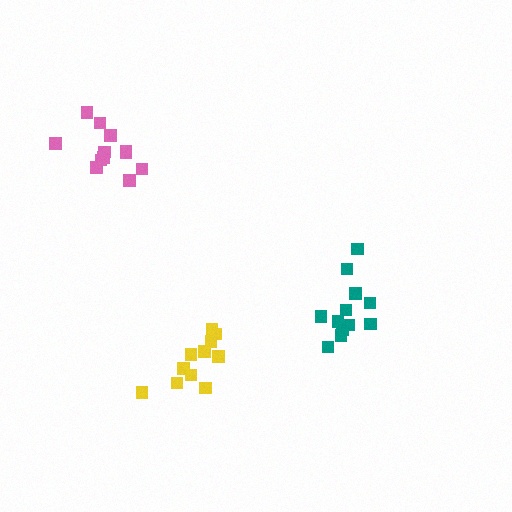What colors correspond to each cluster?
The clusters are colored: teal, pink, yellow.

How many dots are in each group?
Group 1: 12 dots, Group 2: 12 dots, Group 3: 11 dots (35 total).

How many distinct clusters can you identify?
There are 3 distinct clusters.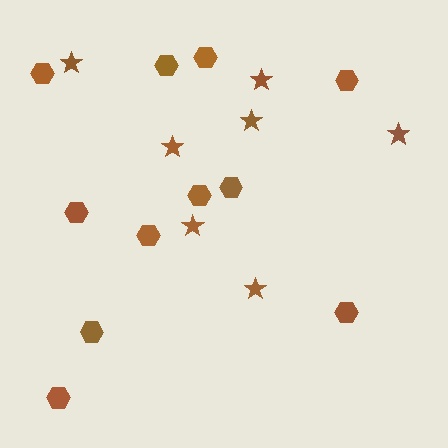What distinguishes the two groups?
There are 2 groups: one group of stars (7) and one group of hexagons (11).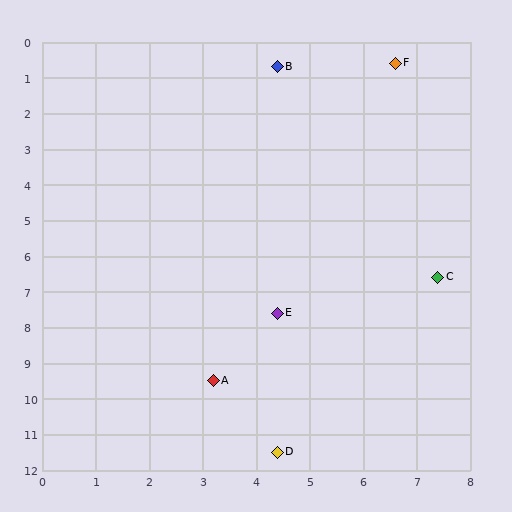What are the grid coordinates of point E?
Point E is at approximately (4.4, 7.6).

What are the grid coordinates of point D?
Point D is at approximately (4.4, 11.5).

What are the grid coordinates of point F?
Point F is at approximately (6.6, 0.6).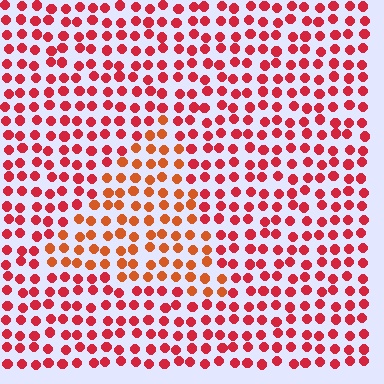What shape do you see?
I see a triangle.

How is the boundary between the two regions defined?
The boundary is defined purely by a slight shift in hue (about 27 degrees). Spacing, size, and orientation are identical on both sides.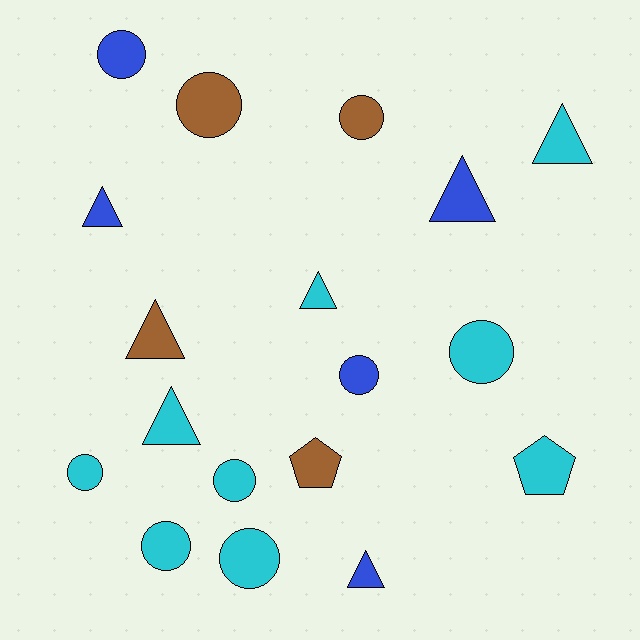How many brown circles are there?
There are 2 brown circles.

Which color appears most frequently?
Cyan, with 9 objects.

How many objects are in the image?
There are 18 objects.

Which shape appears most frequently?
Circle, with 9 objects.